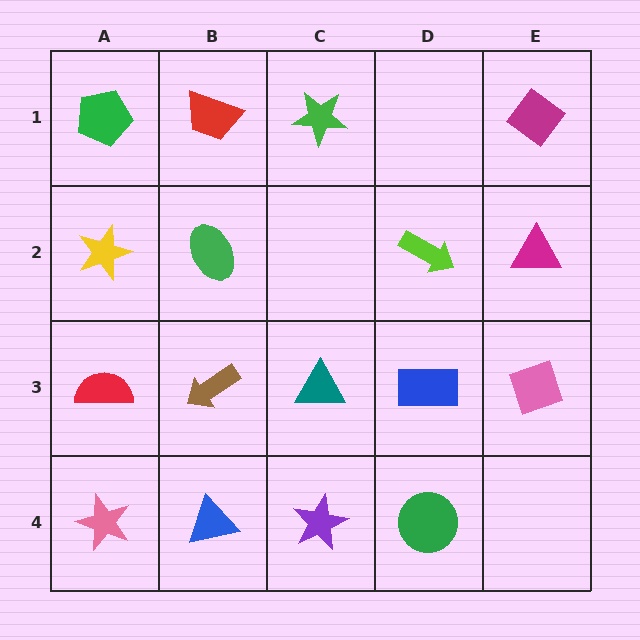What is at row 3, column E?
A pink diamond.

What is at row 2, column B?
A green ellipse.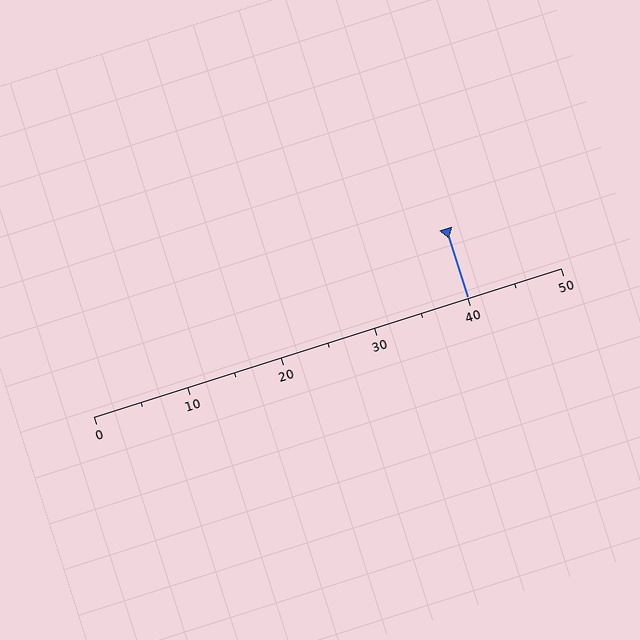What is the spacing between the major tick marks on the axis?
The major ticks are spaced 10 apart.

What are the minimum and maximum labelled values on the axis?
The axis runs from 0 to 50.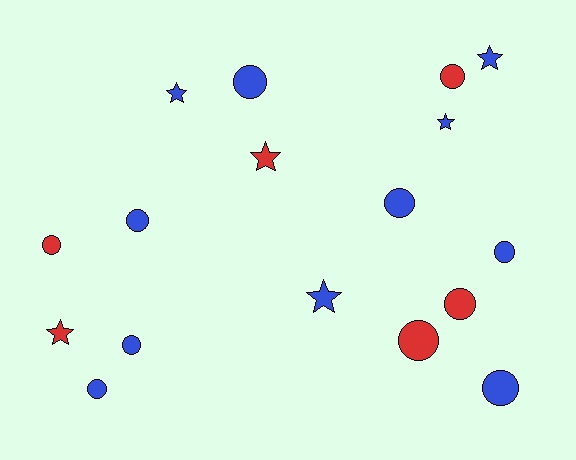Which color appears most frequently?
Blue, with 11 objects.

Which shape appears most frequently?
Circle, with 11 objects.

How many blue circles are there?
There are 7 blue circles.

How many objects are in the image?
There are 17 objects.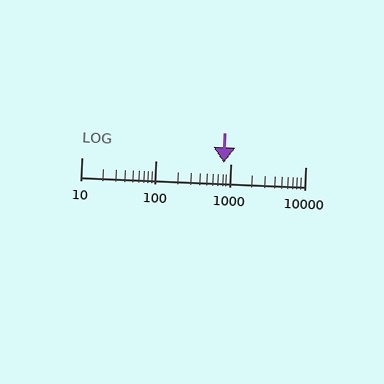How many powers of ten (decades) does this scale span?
The scale spans 3 decades, from 10 to 10000.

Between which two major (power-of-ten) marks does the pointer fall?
The pointer is between 100 and 1000.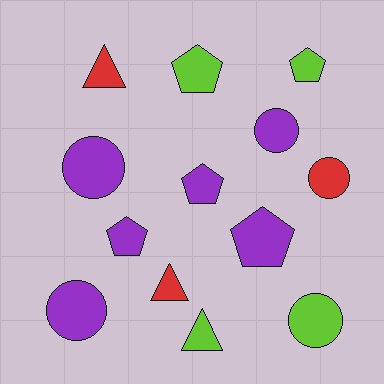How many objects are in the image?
There are 13 objects.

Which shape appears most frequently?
Circle, with 5 objects.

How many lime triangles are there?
There is 1 lime triangle.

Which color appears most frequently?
Purple, with 6 objects.